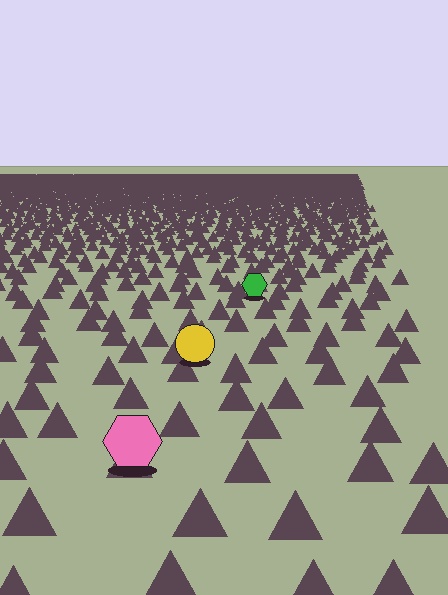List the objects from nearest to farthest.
From nearest to farthest: the pink hexagon, the yellow circle, the green hexagon.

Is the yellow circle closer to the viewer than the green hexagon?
Yes. The yellow circle is closer — you can tell from the texture gradient: the ground texture is coarser near it.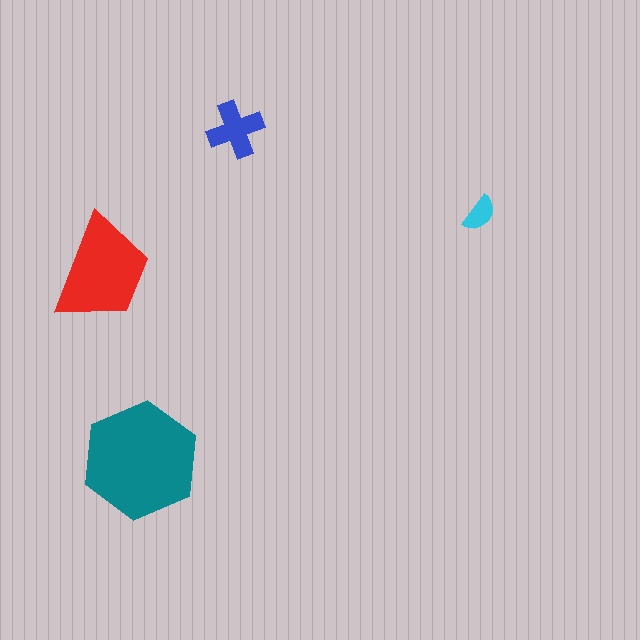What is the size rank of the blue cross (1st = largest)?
3rd.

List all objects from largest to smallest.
The teal hexagon, the red trapezoid, the blue cross, the cyan semicircle.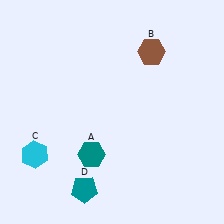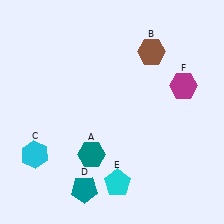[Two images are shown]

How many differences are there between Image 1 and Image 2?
There are 2 differences between the two images.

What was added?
A cyan pentagon (E), a magenta hexagon (F) were added in Image 2.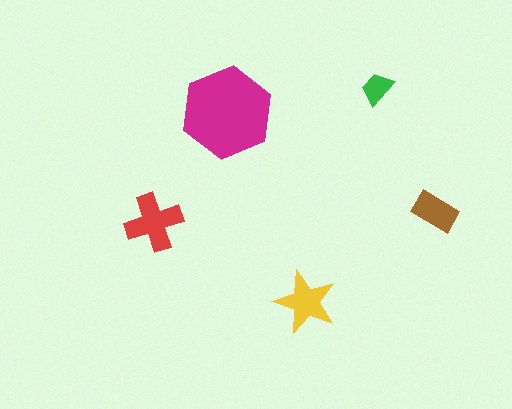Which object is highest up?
The green trapezoid is topmost.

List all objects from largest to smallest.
The magenta hexagon, the red cross, the yellow star, the brown rectangle, the green trapezoid.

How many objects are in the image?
There are 5 objects in the image.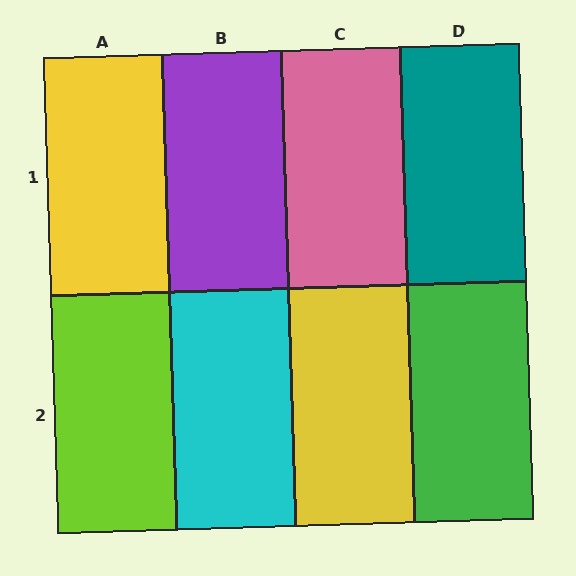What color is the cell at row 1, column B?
Purple.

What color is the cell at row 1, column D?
Teal.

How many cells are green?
1 cell is green.